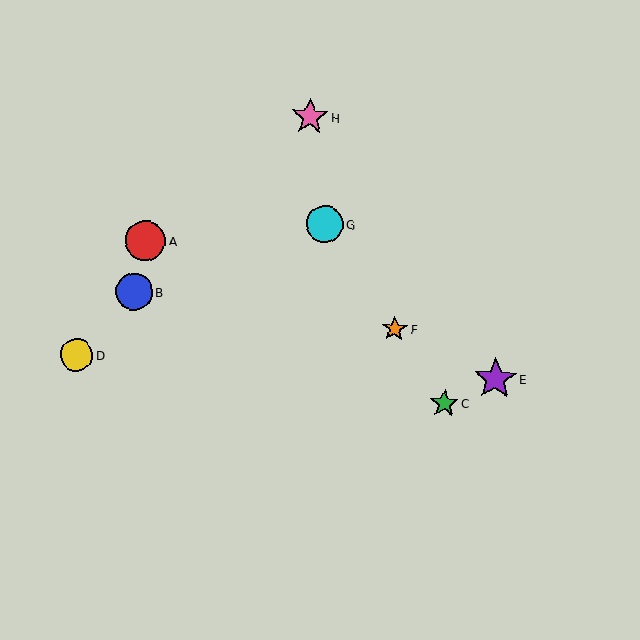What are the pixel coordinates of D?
Object D is at (76, 355).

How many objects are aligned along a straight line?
3 objects (C, F, G) are aligned along a straight line.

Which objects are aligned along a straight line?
Objects C, F, G are aligned along a straight line.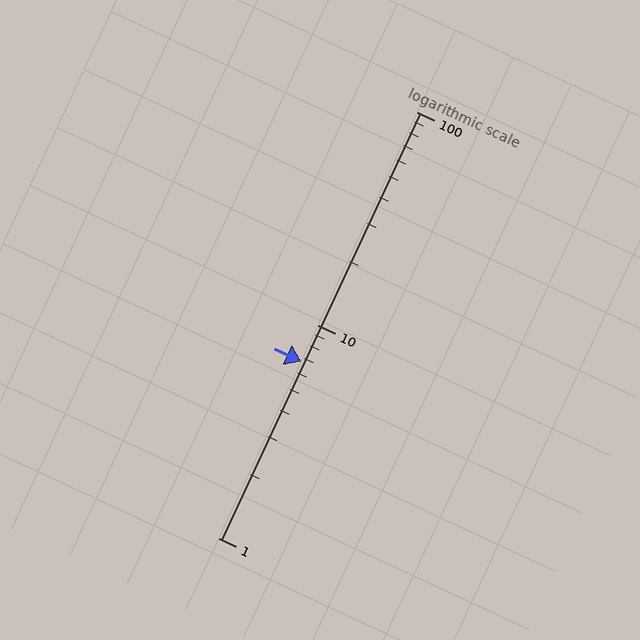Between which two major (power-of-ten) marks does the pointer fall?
The pointer is between 1 and 10.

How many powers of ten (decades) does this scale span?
The scale spans 2 decades, from 1 to 100.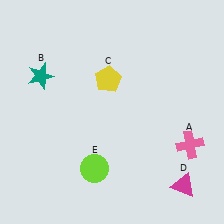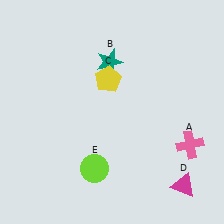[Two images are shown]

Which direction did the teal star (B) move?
The teal star (B) moved right.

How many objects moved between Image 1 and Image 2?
1 object moved between the two images.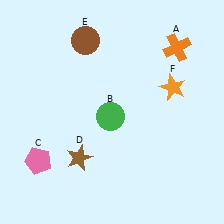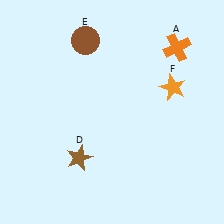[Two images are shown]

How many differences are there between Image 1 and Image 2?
There are 2 differences between the two images.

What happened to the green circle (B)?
The green circle (B) was removed in Image 2. It was in the bottom-left area of Image 1.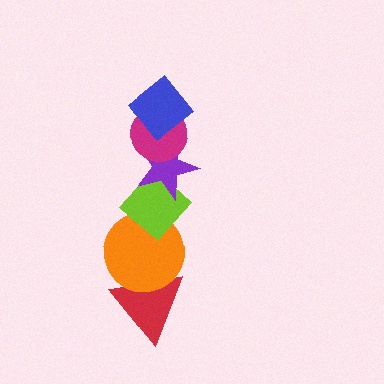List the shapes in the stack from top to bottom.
From top to bottom: the blue diamond, the magenta circle, the purple star, the lime diamond, the orange circle, the red triangle.